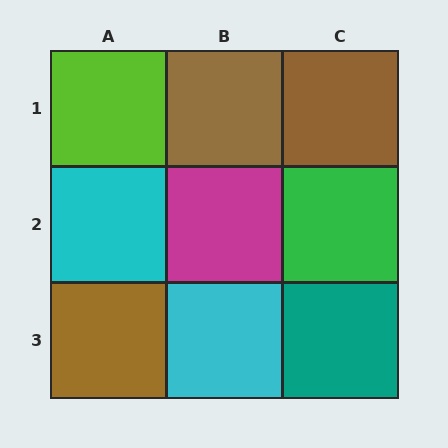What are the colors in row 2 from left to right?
Cyan, magenta, green.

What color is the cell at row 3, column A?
Brown.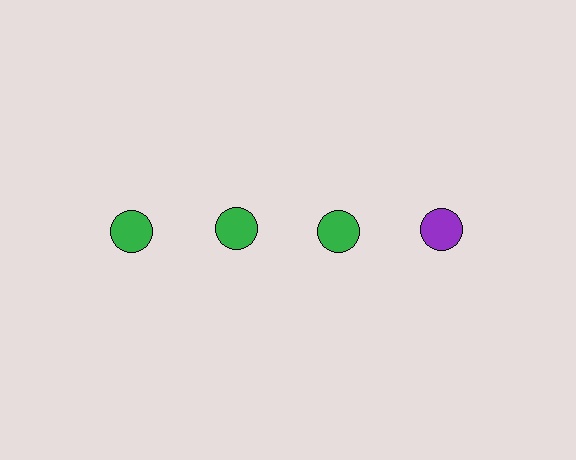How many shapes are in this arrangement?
There are 4 shapes arranged in a grid pattern.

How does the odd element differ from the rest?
It has a different color: purple instead of green.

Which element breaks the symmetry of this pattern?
The purple circle in the top row, second from right column breaks the symmetry. All other shapes are green circles.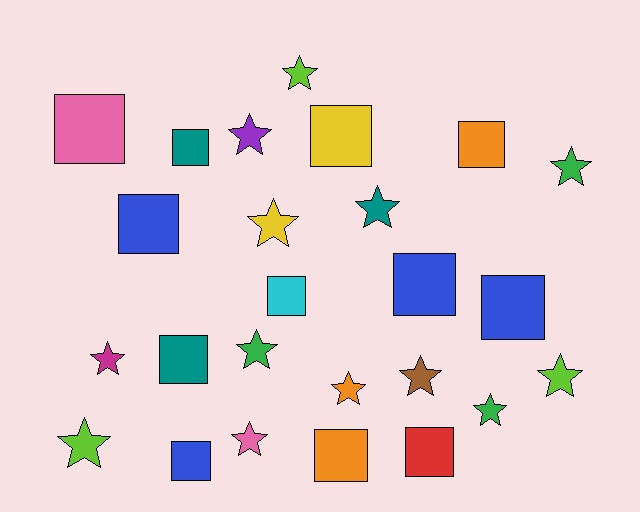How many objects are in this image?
There are 25 objects.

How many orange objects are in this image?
There are 3 orange objects.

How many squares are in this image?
There are 12 squares.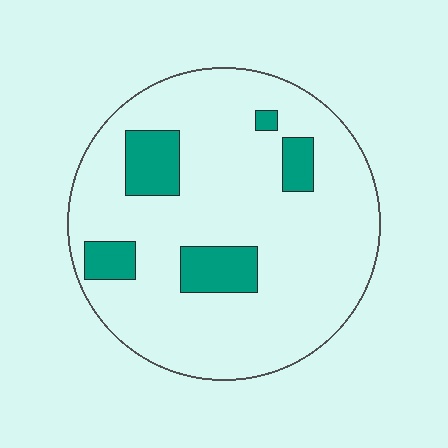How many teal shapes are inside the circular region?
5.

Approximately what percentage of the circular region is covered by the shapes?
Approximately 15%.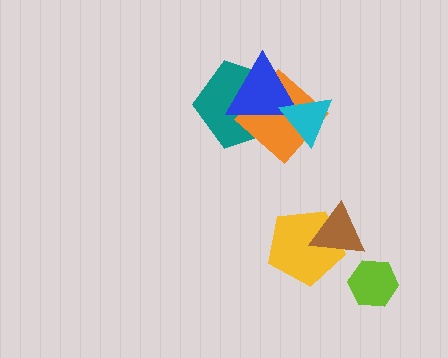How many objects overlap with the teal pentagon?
2 objects overlap with the teal pentagon.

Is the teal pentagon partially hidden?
Yes, it is partially covered by another shape.